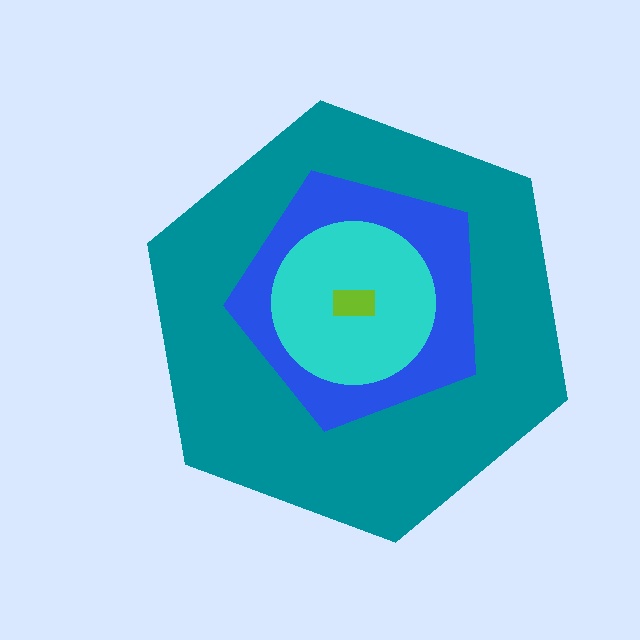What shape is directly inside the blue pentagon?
The cyan circle.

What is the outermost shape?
The teal hexagon.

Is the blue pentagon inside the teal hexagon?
Yes.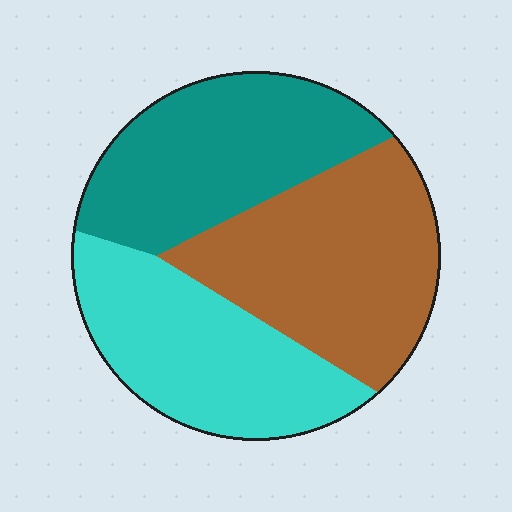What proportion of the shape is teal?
Teal takes up about one third (1/3) of the shape.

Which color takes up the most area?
Brown, at roughly 35%.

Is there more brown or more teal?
Brown.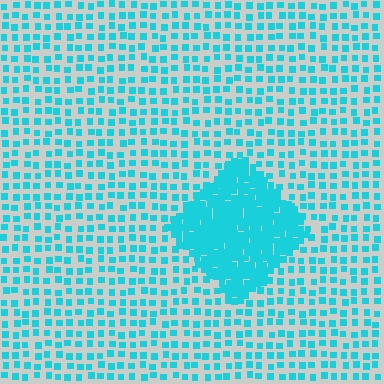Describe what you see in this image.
The image contains small cyan elements arranged at two different densities. A diamond-shaped region is visible where the elements are more densely packed than the surrounding area.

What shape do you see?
I see a diamond.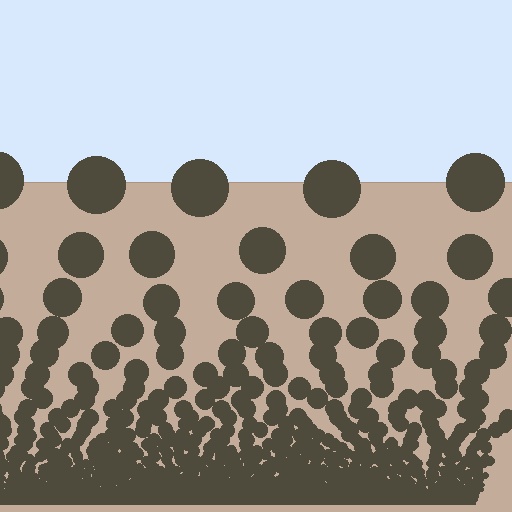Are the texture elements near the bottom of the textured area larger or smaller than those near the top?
Smaller. The gradient is inverted — elements near the bottom are smaller and denser.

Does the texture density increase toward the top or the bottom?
Density increases toward the bottom.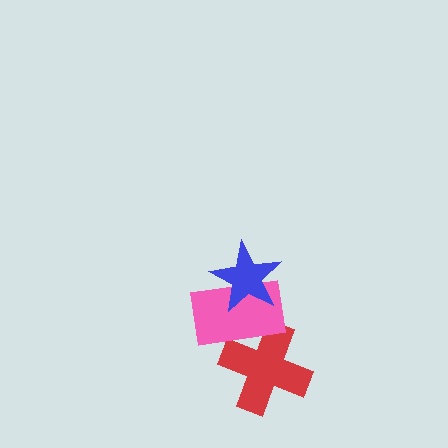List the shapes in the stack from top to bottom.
From top to bottom: the blue star, the pink rectangle, the red cross.